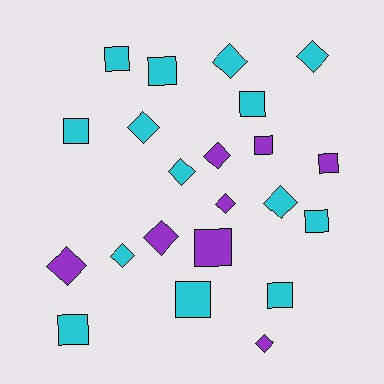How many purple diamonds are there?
There are 5 purple diamonds.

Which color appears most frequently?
Cyan, with 14 objects.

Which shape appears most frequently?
Diamond, with 11 objects.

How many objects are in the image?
There are 22 objects.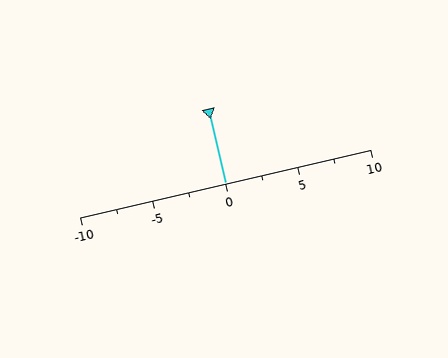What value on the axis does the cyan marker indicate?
The marker indicates approximately 0.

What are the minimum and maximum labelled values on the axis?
The axis runs from -10 to 10.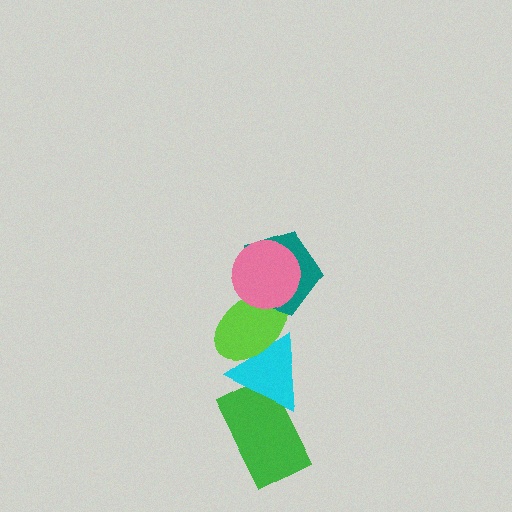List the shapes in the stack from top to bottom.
From top to bottom: the pink circle, the teal pentagon, the lime ellipse, the cyan triangle, the green rectangle.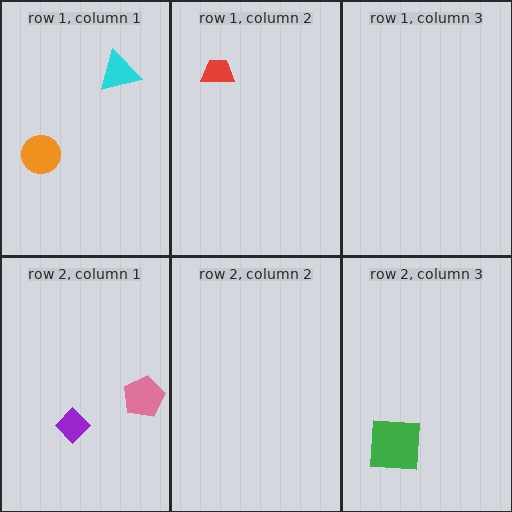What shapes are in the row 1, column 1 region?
The cyan triangle, the orange circle.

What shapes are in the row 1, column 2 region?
The red trapezoid.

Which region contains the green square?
The row 2, column 3 region.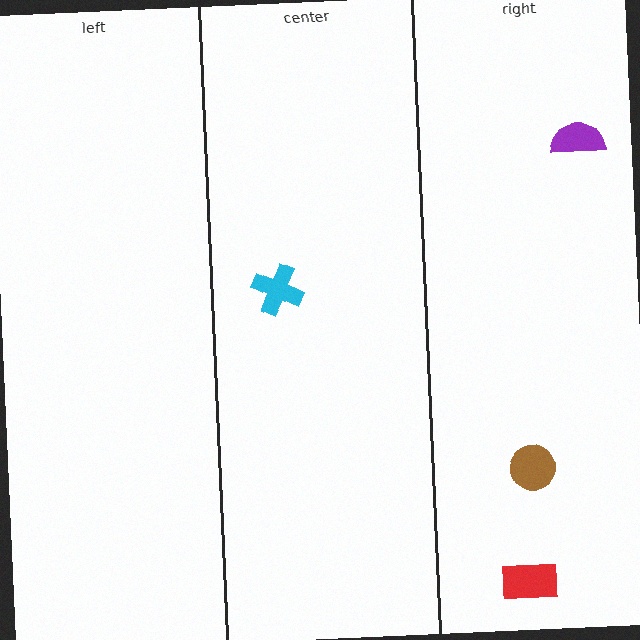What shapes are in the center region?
The cyan cross.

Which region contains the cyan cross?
The center region.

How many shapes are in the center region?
1.